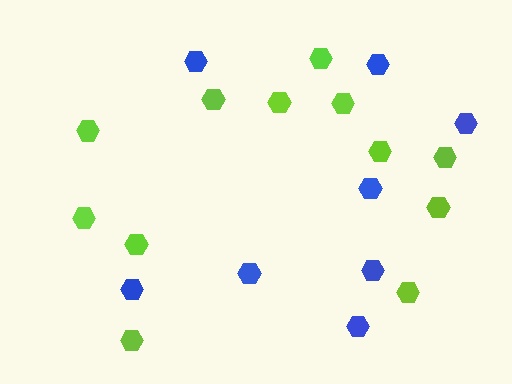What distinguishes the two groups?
There are 2 groups: one group of lime hexagons (12) and one group of blue hexagons (8).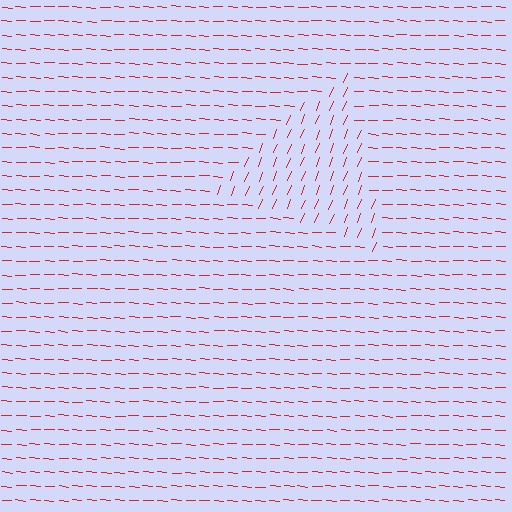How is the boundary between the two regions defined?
The boundary is defined purely by a change in line orientation (approximately 72 degrees difference). All lines are the same color and thickness.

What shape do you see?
I see a triangle.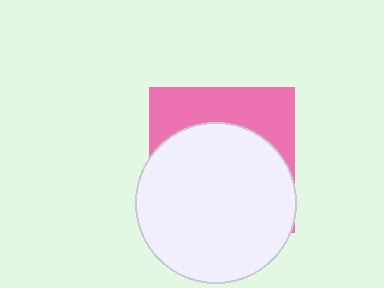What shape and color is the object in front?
The object in front is a white circle.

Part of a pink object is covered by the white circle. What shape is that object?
It is a square.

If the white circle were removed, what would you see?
You would see the complete pink square.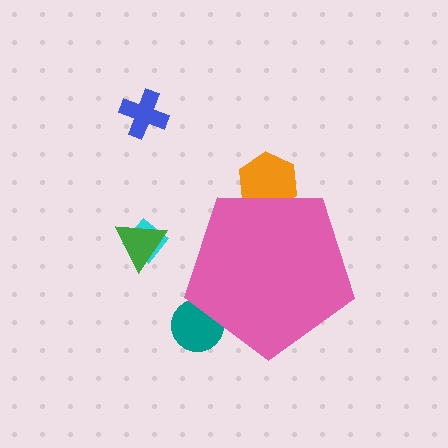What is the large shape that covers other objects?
A pink pentagon.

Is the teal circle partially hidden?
Yes, the teal circle is partially hidden behind the pink pentagon.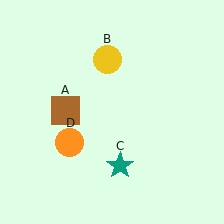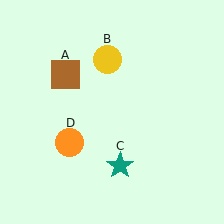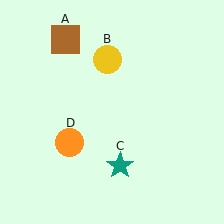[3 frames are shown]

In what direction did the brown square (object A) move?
The brown square (object A) moved up.